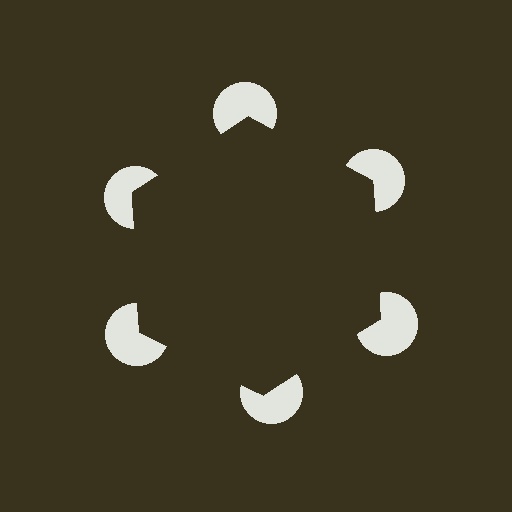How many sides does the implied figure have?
6 sides.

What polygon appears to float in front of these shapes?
An illusory hexagon — its edges are inferred from the aligned wedge cuts in the pac-man discs, not physically drawn.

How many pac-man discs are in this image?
There are 6 — one at each vertex of the illusory hexagon.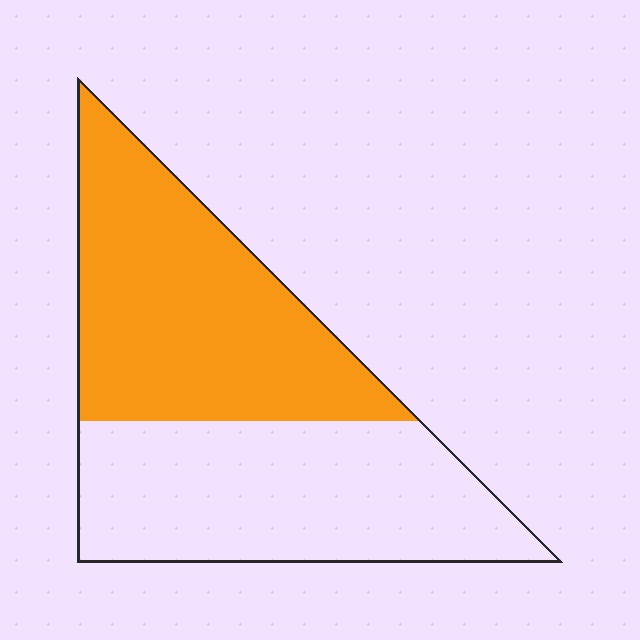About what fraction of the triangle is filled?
About one half (1/2).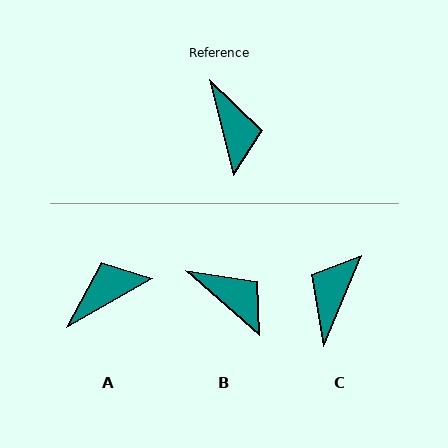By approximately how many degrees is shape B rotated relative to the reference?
Approximately 35 degrees counter-clockwise.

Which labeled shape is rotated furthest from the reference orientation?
C, about 143 degrees away.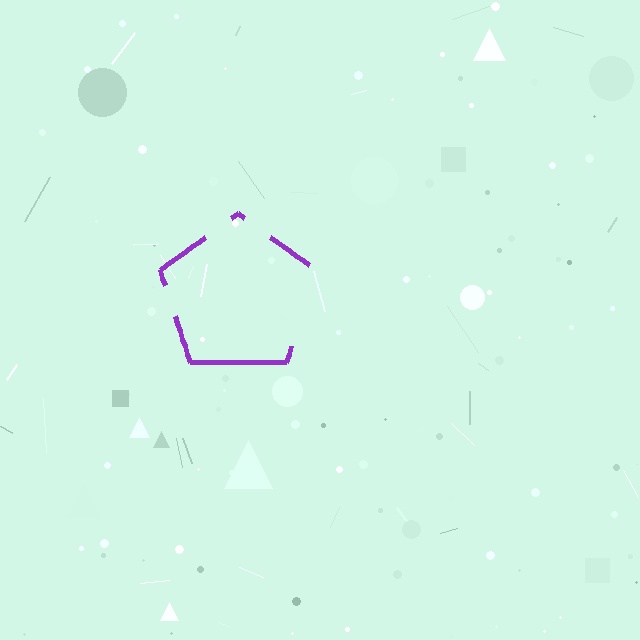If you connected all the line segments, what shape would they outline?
They would outline a pentagon.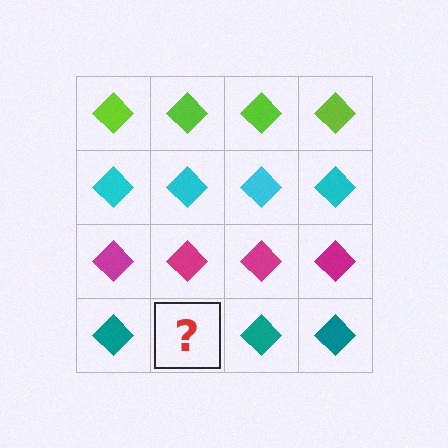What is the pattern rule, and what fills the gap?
The rule is that each row has a consistent color. The gap should be filled with a teal diamond.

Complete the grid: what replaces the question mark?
The question mark should be replaced with a teal diamond.